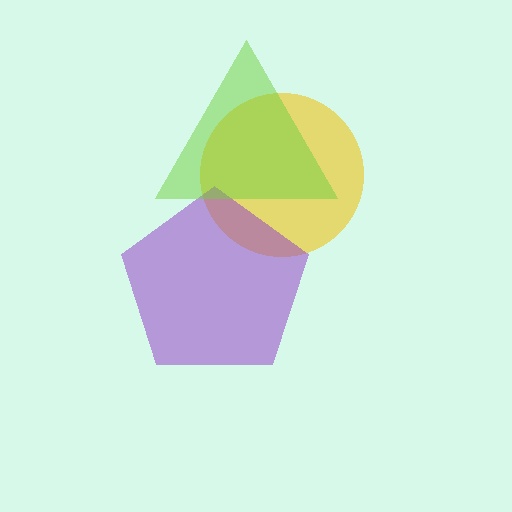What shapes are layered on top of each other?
The layered shapes are: a yellow circle, a purple pentagon, a lime triangle.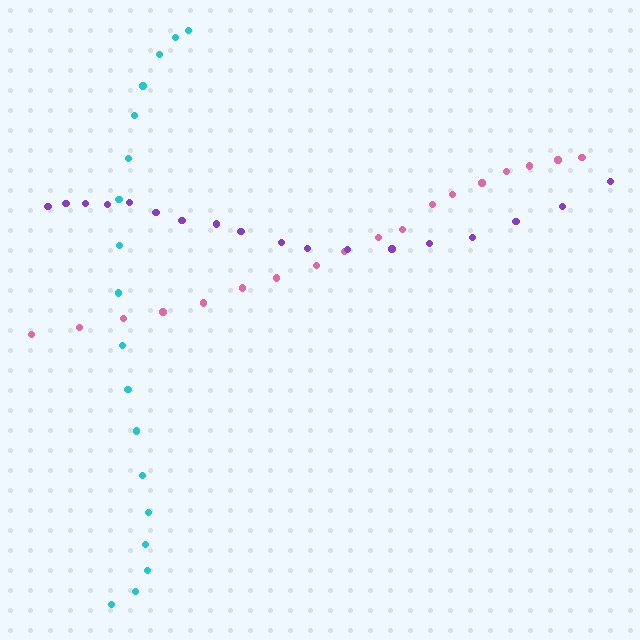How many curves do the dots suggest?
There are 3 distinct paths.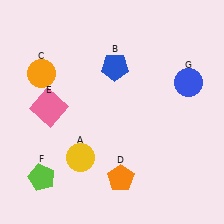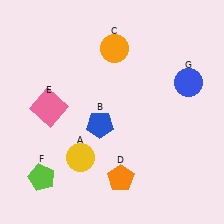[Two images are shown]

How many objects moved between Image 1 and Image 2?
2 objects moved between the two images.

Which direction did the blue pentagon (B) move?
The blue pentagon (B) moved down.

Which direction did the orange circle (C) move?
The orange circle (C) moved right.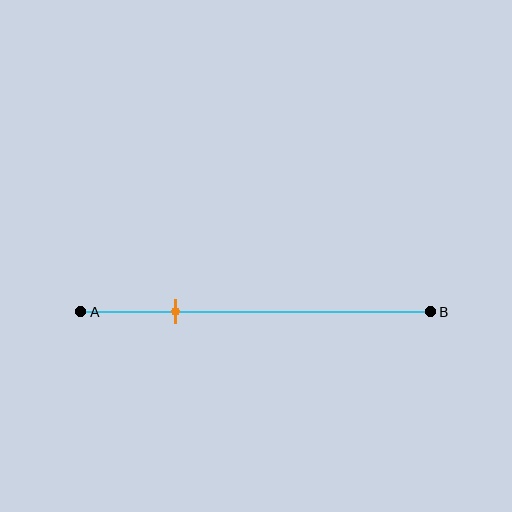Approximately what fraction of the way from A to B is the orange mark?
The orange mark is approximately 25% of the way from A to B.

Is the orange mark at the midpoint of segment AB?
No, the mark is at about 25% from A, not at the 50% midpoint.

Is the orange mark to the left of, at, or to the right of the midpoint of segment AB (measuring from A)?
The orange mark is to the left of the midpoint of segment AB.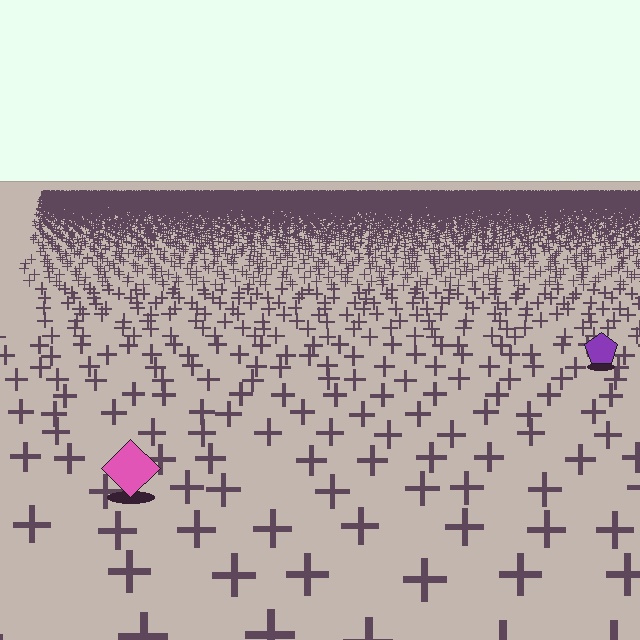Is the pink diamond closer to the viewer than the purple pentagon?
Yes. The pink diamond is closer — you can tell from the texture gradient: the ground texture is coarser near it.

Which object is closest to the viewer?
The pink diamond is closest. The texture marks near it are larger and more spread out.